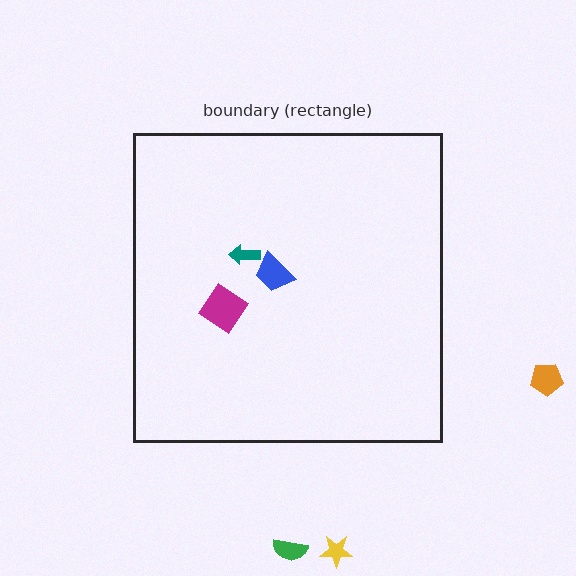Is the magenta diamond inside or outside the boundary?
Inside.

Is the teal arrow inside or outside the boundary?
Inside.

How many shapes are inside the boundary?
3 inside, 3 outside.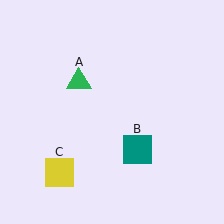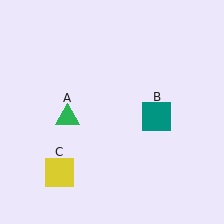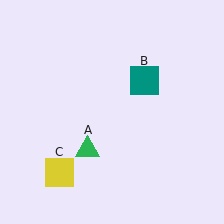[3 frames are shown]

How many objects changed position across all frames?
2 objects changed position: green triangle (object A), teal square (object B).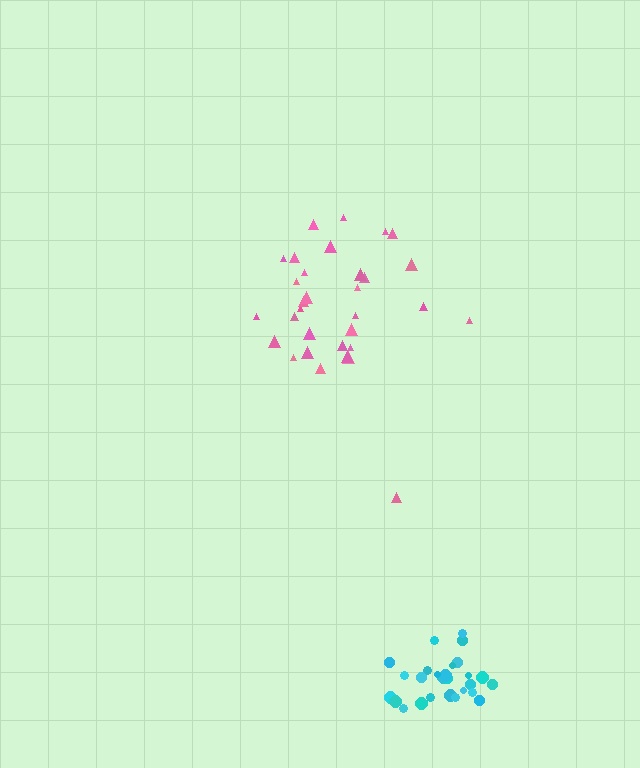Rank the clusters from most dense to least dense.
cyan, pink.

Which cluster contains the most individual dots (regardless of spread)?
Pink (32).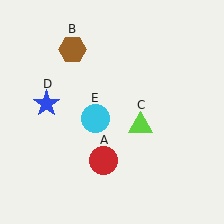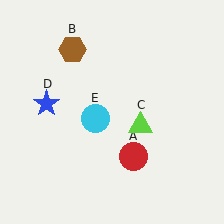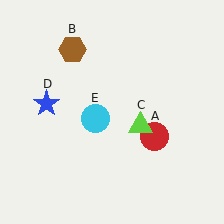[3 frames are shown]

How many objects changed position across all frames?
1 object changed position: red circle (object A).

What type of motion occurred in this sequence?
The red circle (object A) rotated counterclockwise around the center of the scene.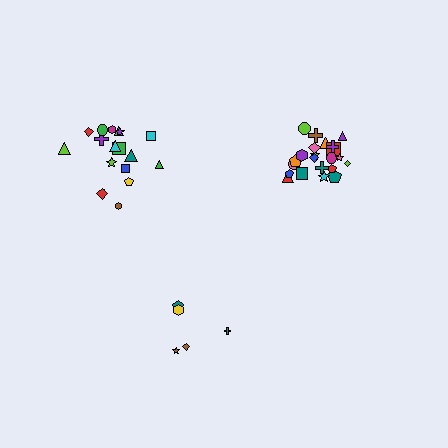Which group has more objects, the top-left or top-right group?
The top-right group.